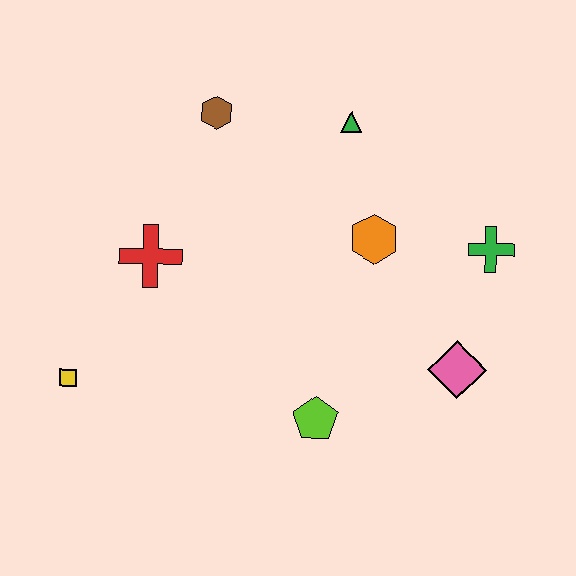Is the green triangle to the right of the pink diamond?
No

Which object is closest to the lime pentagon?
The pink diamond is closest to the lime pentagon.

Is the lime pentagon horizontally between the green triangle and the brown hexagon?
Yes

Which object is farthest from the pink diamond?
The yellow square is farthest from the pink diamond.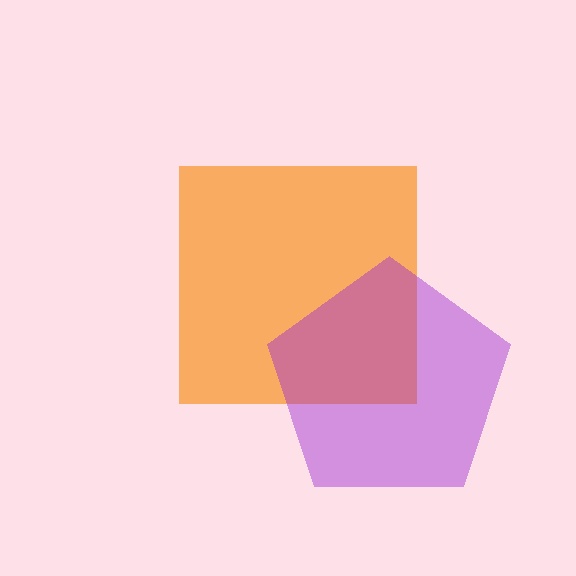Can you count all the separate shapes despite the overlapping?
Yes, there are 2 separate shapes.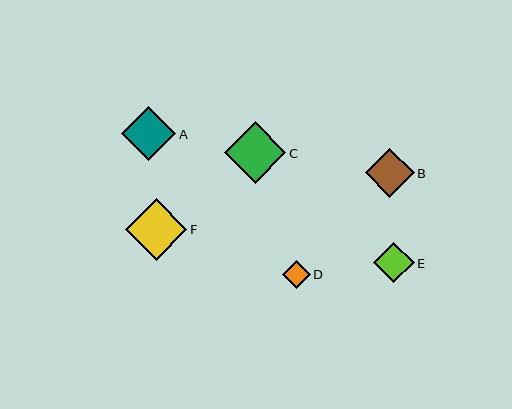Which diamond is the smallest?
Diamond D is the smallest with a size of approximately 28 pixels.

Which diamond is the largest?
Diamond C is the largest with a size of approximately 62 pixels.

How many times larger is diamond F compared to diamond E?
Diamond F is approximately 1.5 times the size of diamond E.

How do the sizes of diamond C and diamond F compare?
Diamond C and diamond F are approximately the same size.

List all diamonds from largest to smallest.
From largest to smallest: C, F, A, B, E, D.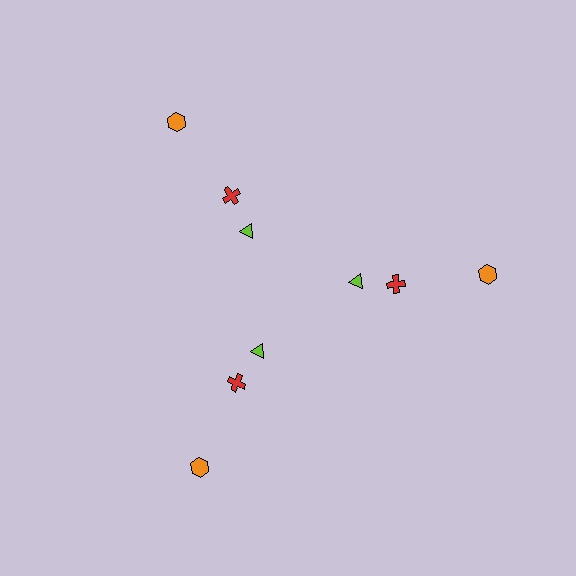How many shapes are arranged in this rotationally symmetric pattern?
There are 9 shapes, arranged in 3 groups of 3.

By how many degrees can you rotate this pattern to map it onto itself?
The pattern maps onto itself every 120 degrees of rotation.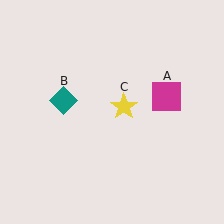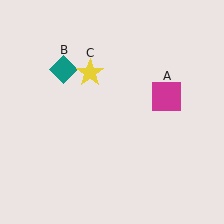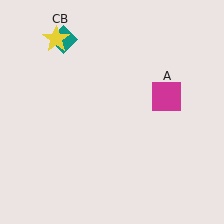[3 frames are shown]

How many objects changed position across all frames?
2 objects changed position: teal diamond (object B), yellow star (object C).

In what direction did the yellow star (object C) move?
The yellow star (object C) moved up and to the left.